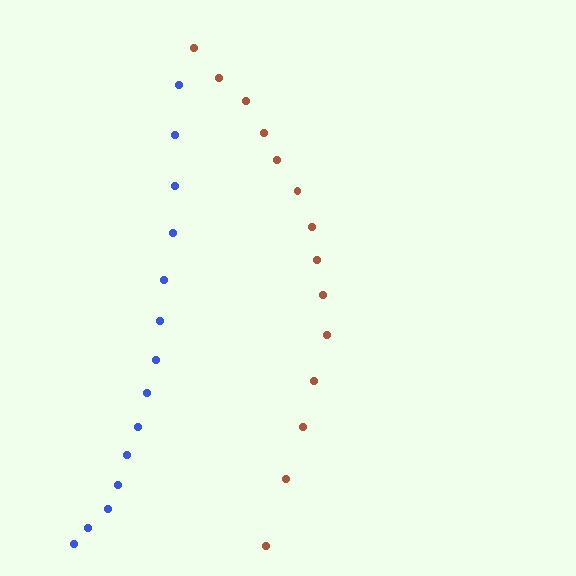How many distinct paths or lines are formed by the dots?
There are 2 distinct paths.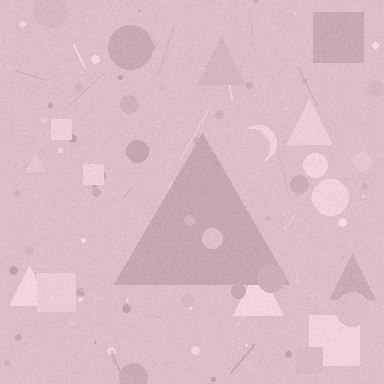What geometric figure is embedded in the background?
A triangle is embedded in the background.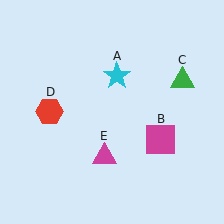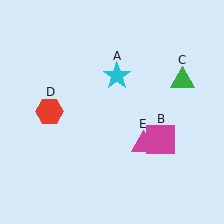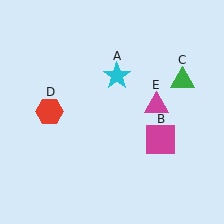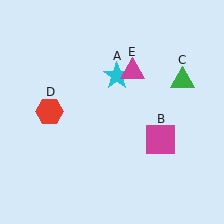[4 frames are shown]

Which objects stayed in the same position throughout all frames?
Cyan star (object A) and magenta square (object B) and green triangle (object C) and red hexagon (object D) remained stationary.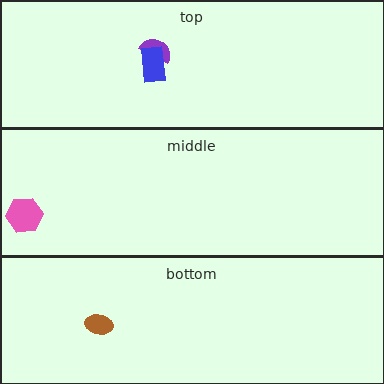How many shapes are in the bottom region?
1.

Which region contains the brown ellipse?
The bottom region.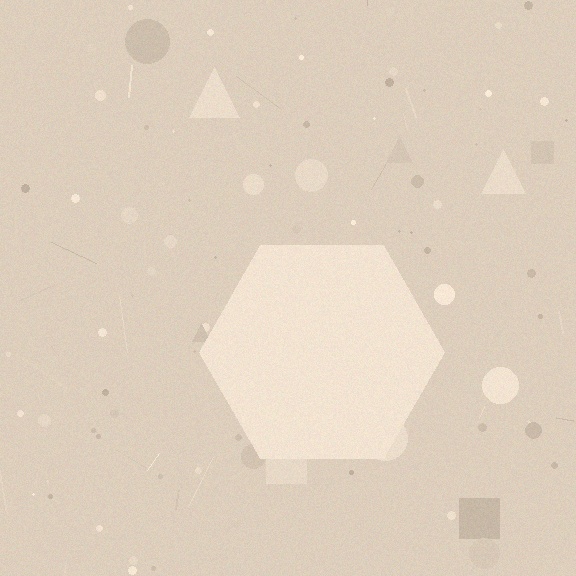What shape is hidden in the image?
A hexagon is hidden in the image.